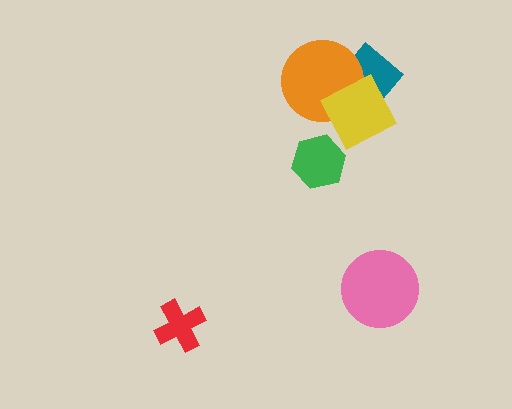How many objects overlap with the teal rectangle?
2 objects overlap with the teal rectangle.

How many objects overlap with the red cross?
0 objects overlap with the red cross.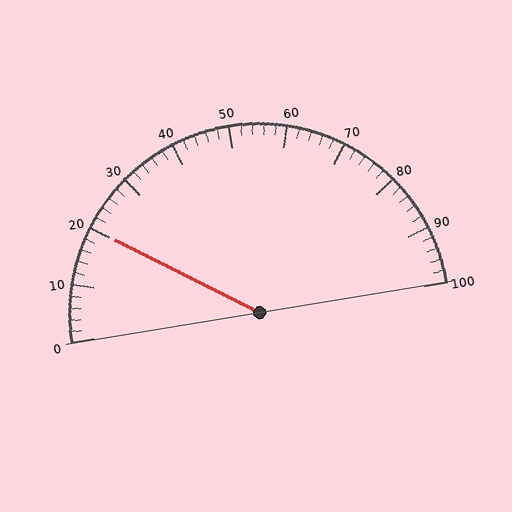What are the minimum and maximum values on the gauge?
The gauge ranges from 0 to 100.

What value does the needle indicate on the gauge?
The needle indicates approximately 20.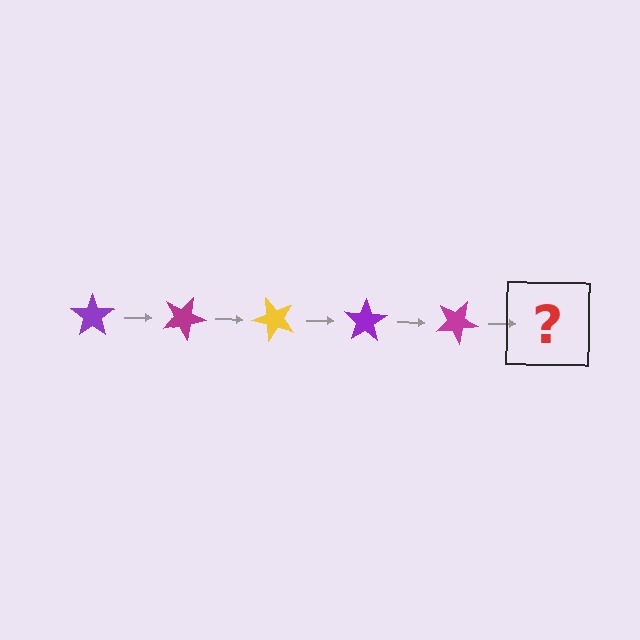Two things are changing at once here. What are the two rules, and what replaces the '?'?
The two rules are that it rotates 25 degrees each step and the color cycles through purple, magenta, and yellow. The '?' should be a yellow star, rotated 125 degrees from the start.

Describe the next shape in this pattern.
It should be a yellow star, rotated 125 degrees from the start.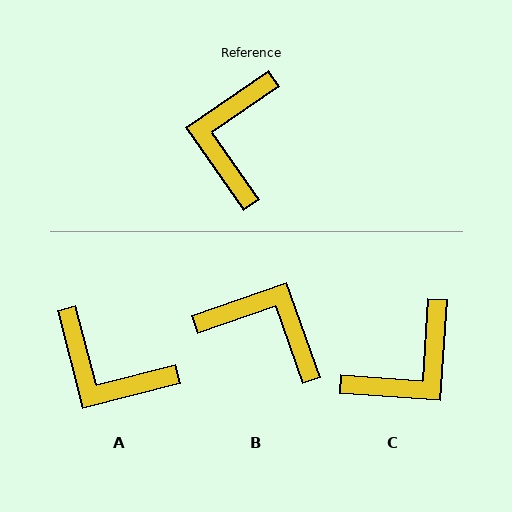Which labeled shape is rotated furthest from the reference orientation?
C, about 141 degrees away.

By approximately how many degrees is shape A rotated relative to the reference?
Approximately 69 degrees counter-clockwise.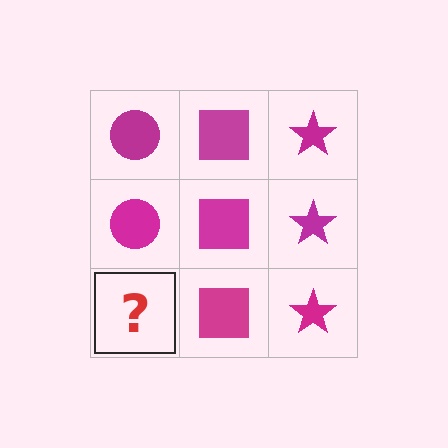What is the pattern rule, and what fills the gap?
The rule is that each column has a consistent shape. The gap should be filled with a magenta circle.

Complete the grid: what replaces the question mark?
The question mark should be replaced with a magenta circle.